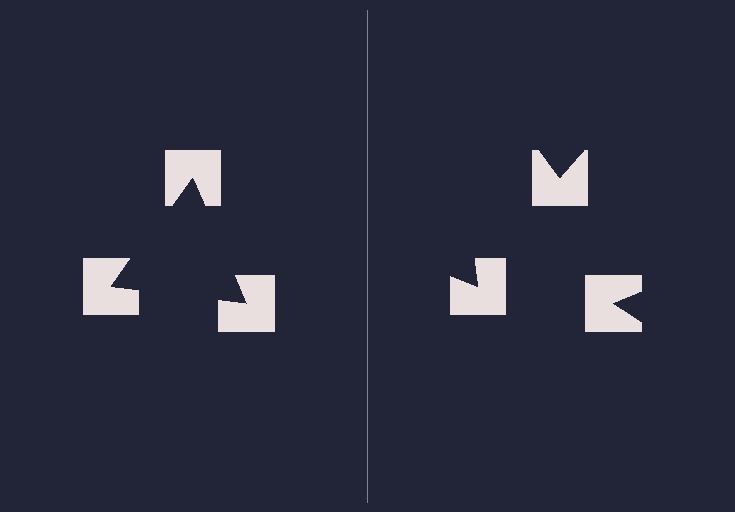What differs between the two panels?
The notched squares are positioned identically on both sides; only the wedge orientations differ. On the left they align to a triangle; on the right they are misaligned.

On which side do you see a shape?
An illusory triangle appears on the left side. On the right side the wedge cuts are rotated, so no coherent shape forms.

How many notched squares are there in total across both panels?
6 — 3 on each side.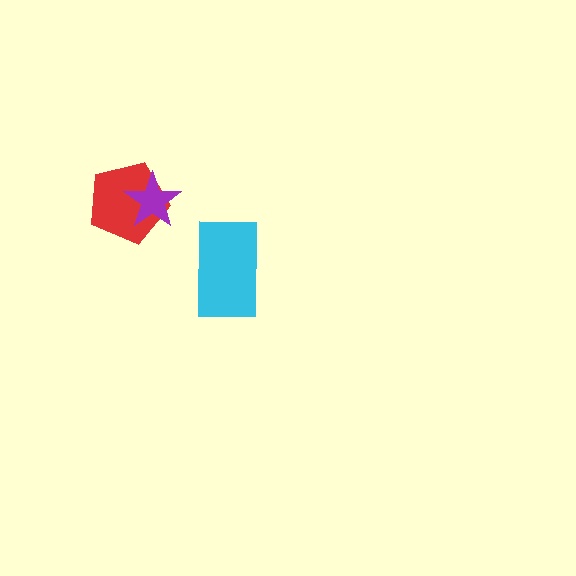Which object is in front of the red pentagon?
The purple star is in front of the red pentagon.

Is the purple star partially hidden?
No, no other shape covers it.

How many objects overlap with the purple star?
1 object overlaps with the purple star.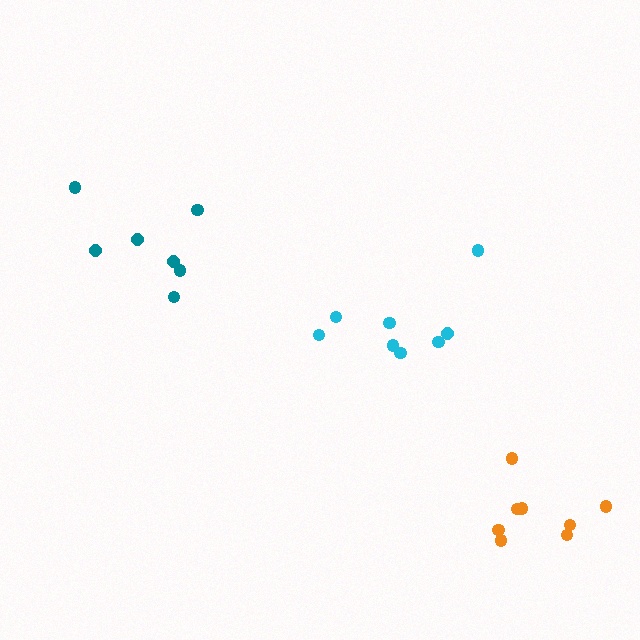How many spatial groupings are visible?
There are 3 spatial groupings.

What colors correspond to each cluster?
The clusters are colored: cyan, orange, teal.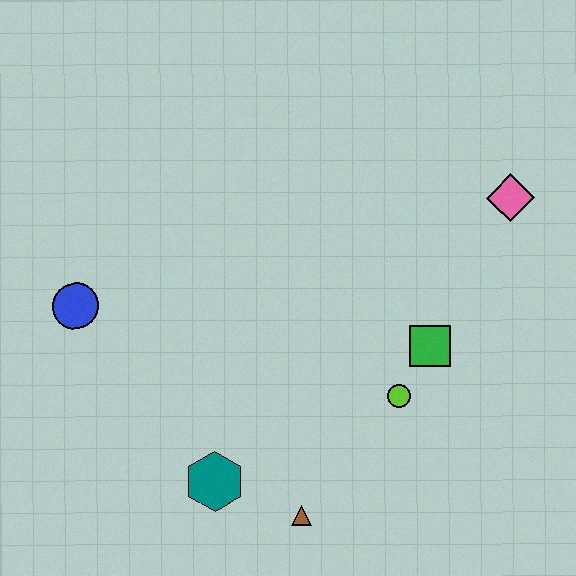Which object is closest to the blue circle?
The teal hexagon is closest to the blue circle.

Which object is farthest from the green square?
The blue circle is farthest from the green square.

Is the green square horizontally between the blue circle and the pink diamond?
Yes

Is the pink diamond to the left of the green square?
No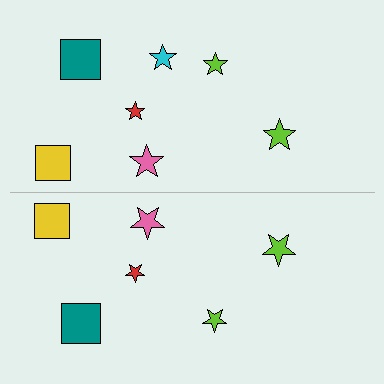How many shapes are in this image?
There are 13 shapes in this image.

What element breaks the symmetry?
A cyan star is missing from the bottom side.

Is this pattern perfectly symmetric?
No, the pattern is not perfectly symmetric. A cyan star is missing from the bottom side.